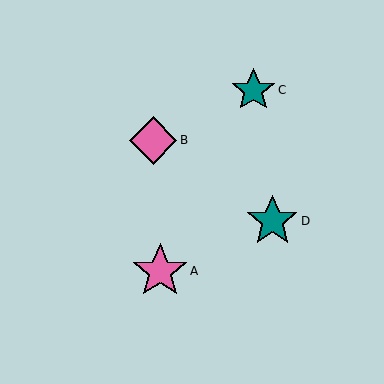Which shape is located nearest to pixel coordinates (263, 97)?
The teal star (labeled C) at (253, 90) is nearest to that location.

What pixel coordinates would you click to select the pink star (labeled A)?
Click at (160, 271) to select the pink star A.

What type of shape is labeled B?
Shape B is a pink diamond.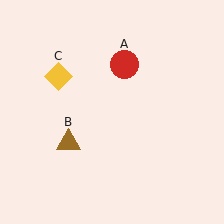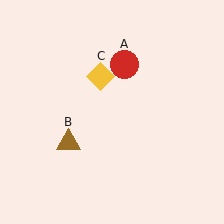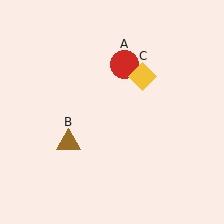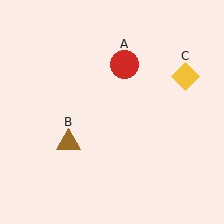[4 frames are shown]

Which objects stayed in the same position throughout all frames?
Red circle (object A) and brown triangle (object B) remained stationary.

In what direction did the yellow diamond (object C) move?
The yellow diamond (object C) moved right.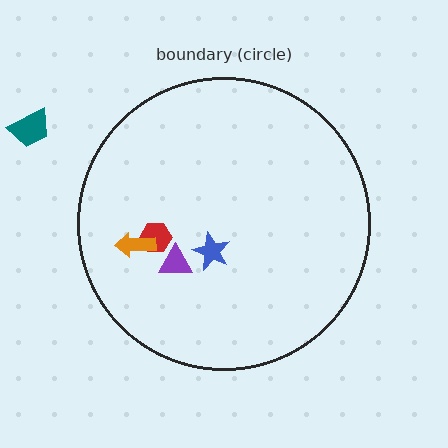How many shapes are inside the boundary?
4 inside, 1 outside.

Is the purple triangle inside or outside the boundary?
Inside.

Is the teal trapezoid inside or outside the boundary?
Outside.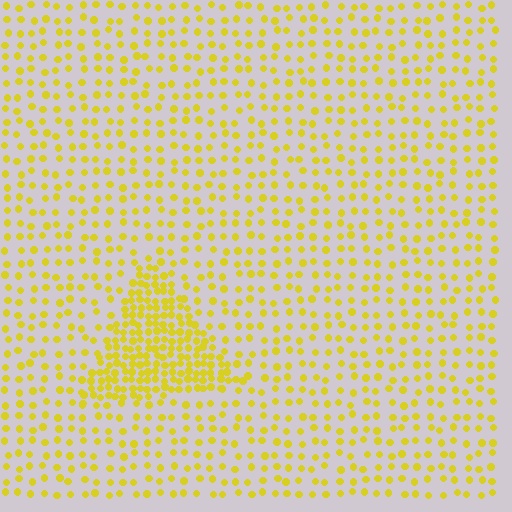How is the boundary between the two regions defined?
The boundary is defined by a change in element density (approximately 2.6x ratio). All elements are the same color, size, and shape.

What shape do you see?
I see a triangle.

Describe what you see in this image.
The image contains small yellow elements arranged at two different densities. A triangle-shaped region is visible where the elements are more densely packed than the surrounding area.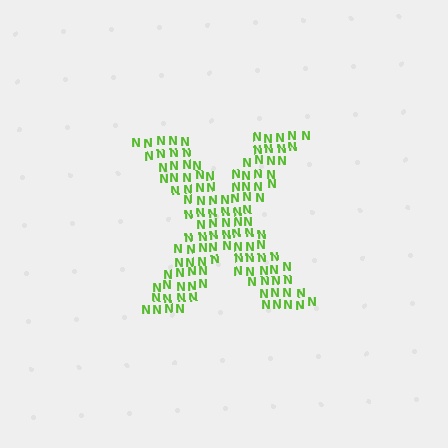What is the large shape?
The large shape is the letter X.